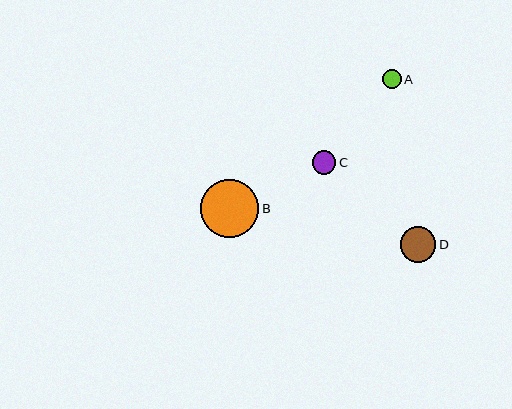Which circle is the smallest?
Circle A is the smallest with a size of approximately 18 pixels.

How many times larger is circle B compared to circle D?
Circle B is approximately 1.6 times the size of circle D.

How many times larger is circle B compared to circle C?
Circle B is approximately 2.5 times the size of circle C.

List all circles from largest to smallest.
From largest to smallest: B, D, C, A.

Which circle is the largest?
Circle B is the largest with a size of approximately 58 pixels.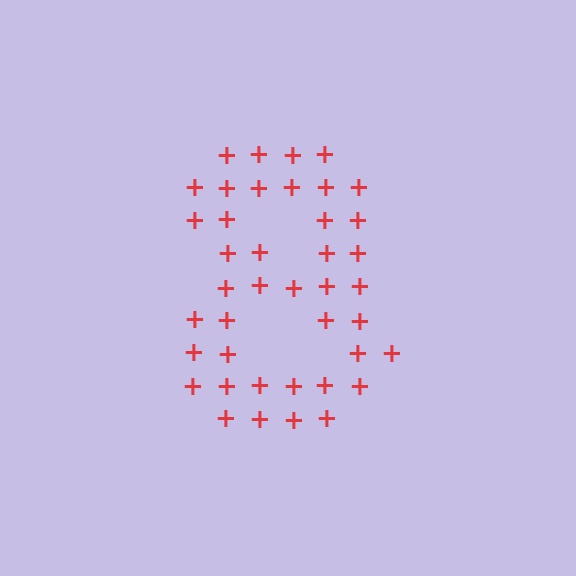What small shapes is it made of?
It is made of small plus signs.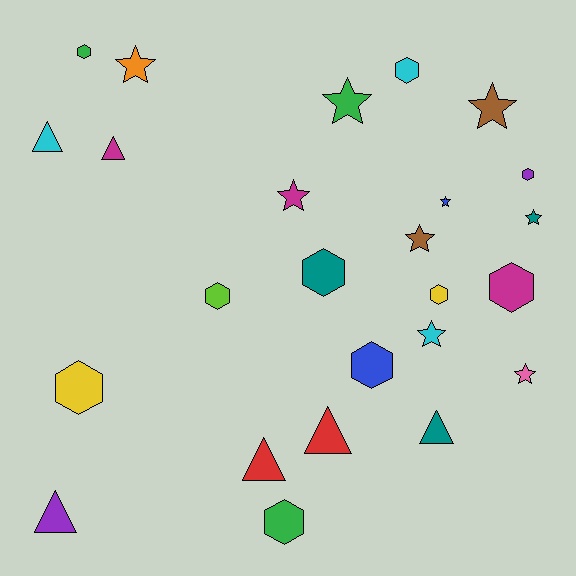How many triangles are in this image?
There are 6 triangles.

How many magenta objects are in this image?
There are 3 magenta objects.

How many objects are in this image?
There are 25 objects.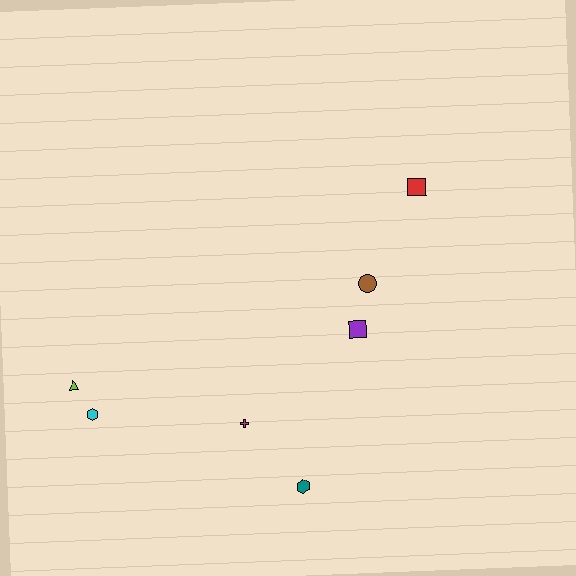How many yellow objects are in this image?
There are no yellow objects.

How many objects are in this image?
There are 7 objects.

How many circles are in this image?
There is 1 circle.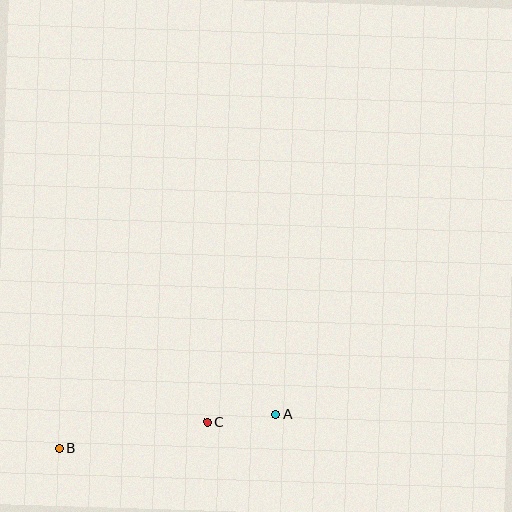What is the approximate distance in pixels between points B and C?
The distance between B and C is approximately 150 pixels.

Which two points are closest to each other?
Points A and C are closest to each other.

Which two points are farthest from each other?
Points A and B are farthest from each other.